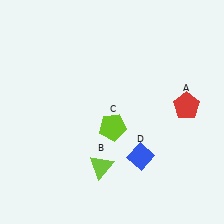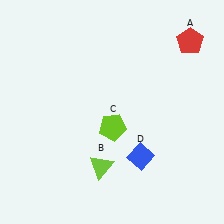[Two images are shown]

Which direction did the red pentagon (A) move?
The red pentagon (A) moved up.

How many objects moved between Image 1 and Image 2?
1 object moved between the two images.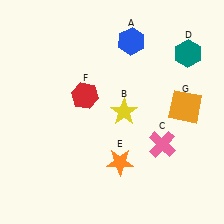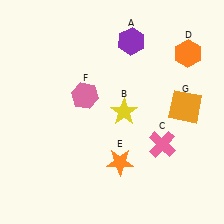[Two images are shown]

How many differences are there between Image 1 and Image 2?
There are 3 differences between the two images.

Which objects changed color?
A changed from blue to purple. D changed from teal to orange. F changed from red to pink.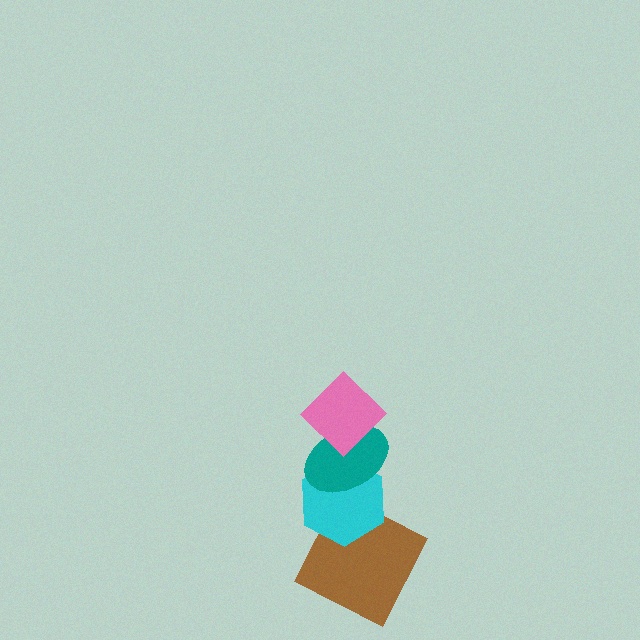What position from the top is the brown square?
The brown square is 4th from the top.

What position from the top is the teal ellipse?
The teal ellipse is 2nd from the top.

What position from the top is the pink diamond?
The pink diamond is 1st from the top.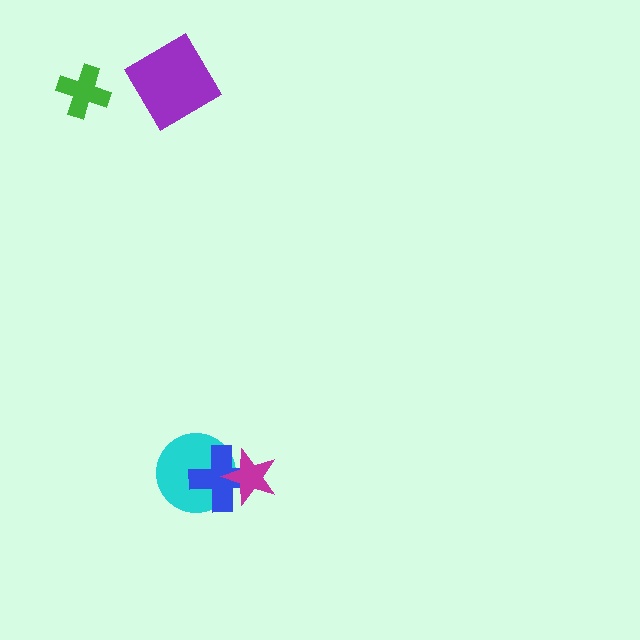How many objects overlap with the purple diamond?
0 objects overlap with the purple diamond.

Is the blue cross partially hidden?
Yes, it is partially covered by another shape.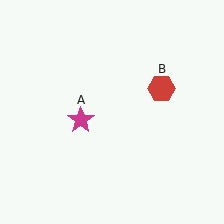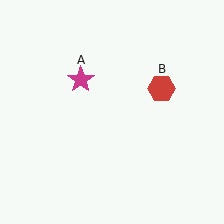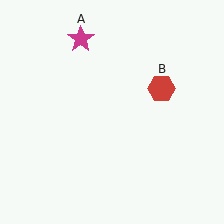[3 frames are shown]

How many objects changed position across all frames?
1 object changed position: magenta star (object A).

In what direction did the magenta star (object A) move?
The magenta star (object A) moved up.